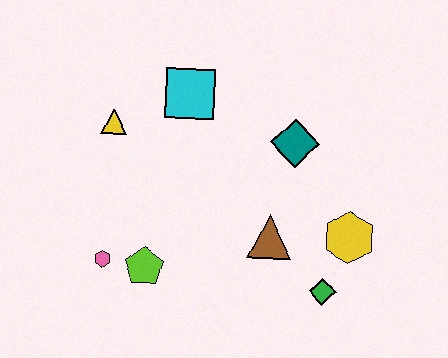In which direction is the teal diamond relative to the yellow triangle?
The teal diamond is to the right of the yellow triangle.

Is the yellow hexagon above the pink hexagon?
Yes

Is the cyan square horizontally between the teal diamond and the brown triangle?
No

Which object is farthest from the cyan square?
The green diamond is farthest from the cyan square.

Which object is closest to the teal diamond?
The brown triangle is closest to the teal diamond.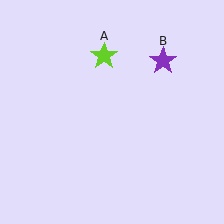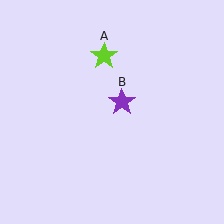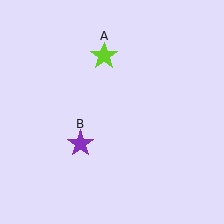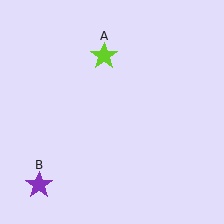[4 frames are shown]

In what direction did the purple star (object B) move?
The purple star (object B) moved down and to the left.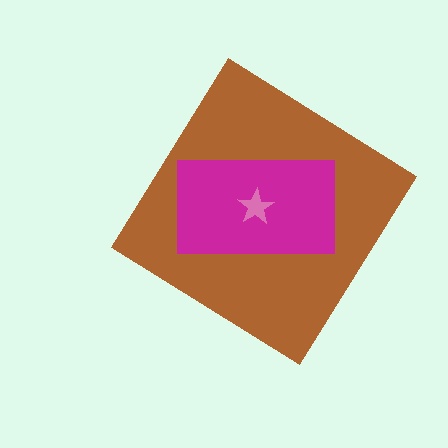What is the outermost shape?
The brown diamond.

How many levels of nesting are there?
3.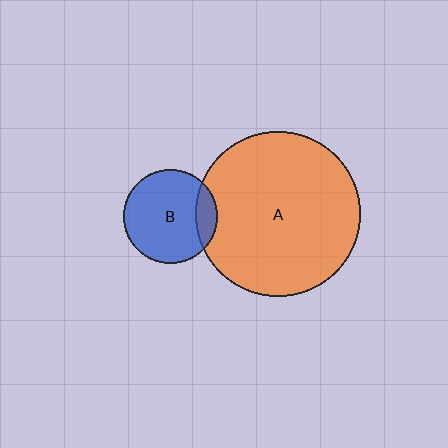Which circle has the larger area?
Circle A (orange).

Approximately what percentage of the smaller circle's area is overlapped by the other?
Approximately 15%.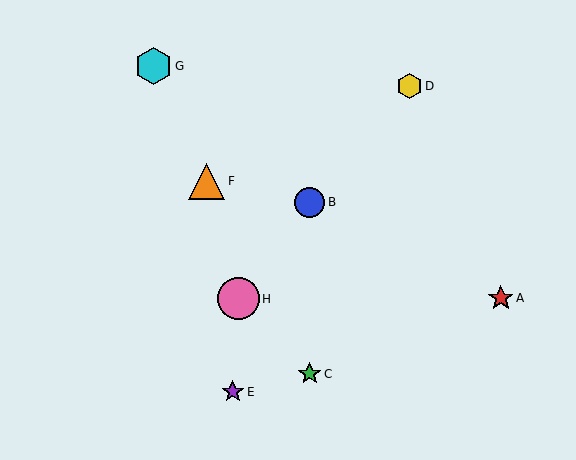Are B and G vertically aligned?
No, B is at x≈310 and G is at x≈154.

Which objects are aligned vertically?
Objects B, C are aligned vertically.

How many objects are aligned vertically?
2 objects (B, C) are aligned vertically.